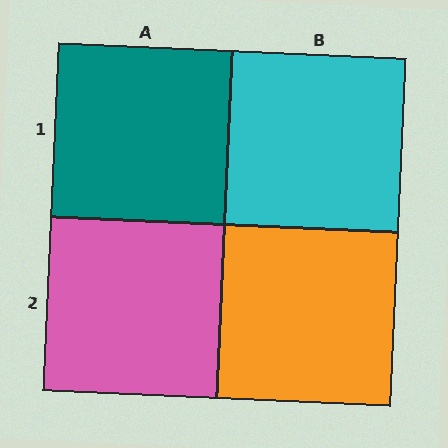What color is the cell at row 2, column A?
Pink.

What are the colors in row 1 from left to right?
Teal, cyan.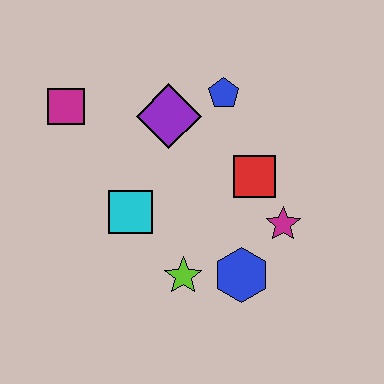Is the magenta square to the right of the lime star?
No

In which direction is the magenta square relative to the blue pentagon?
The magenta square is to the left of the blue pentagon.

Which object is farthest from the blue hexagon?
The magenta square is farthest from the blue hexagon.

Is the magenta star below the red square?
Yes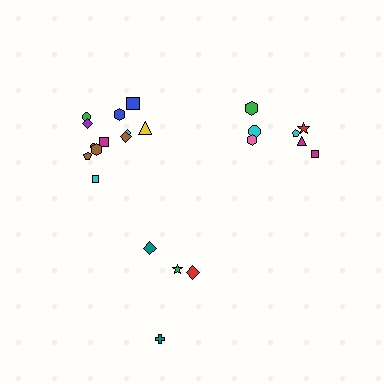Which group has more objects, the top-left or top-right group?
The top-left group.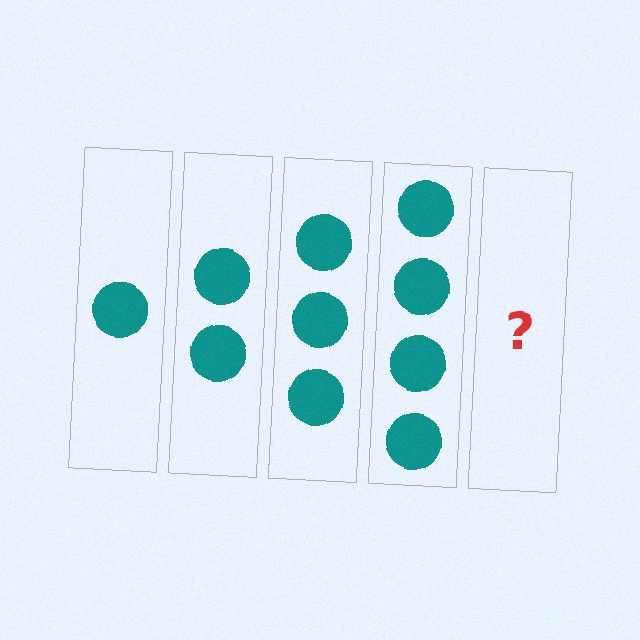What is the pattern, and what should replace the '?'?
The pattern is that each step adds one more circle. The '?' should be 5 circles.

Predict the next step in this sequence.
The next step is 5 circles.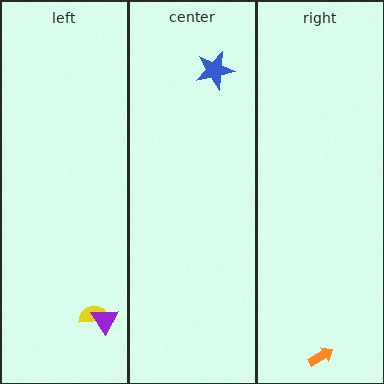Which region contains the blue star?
The center region.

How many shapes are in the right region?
1.